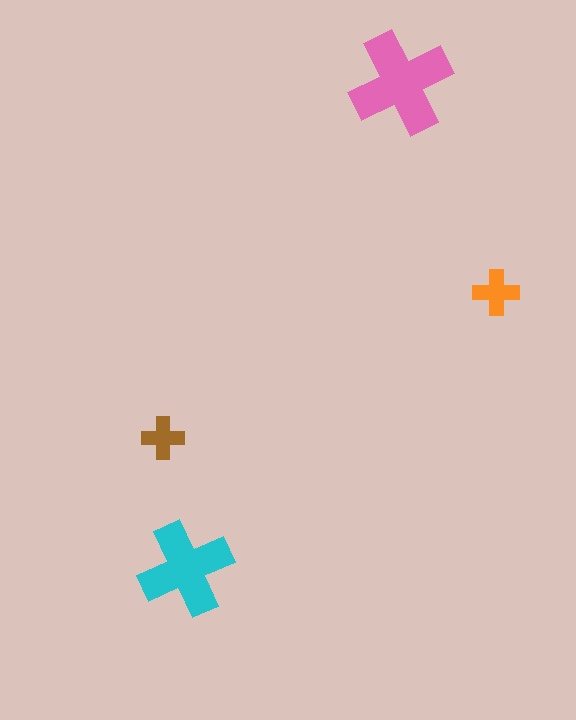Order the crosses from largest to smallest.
the pink one, the cyan one, the orange one, the brown one.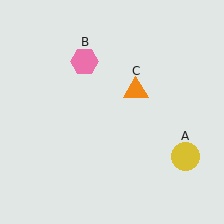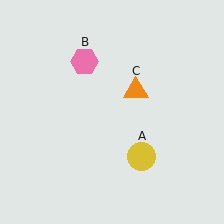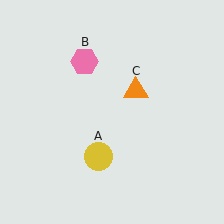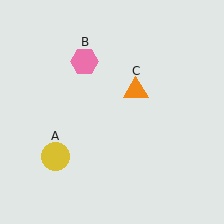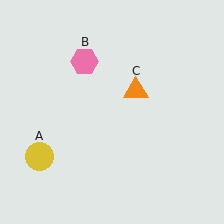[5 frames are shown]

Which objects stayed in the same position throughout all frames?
Pink hexagon (object B) and orange triangle (object C) remained stationary.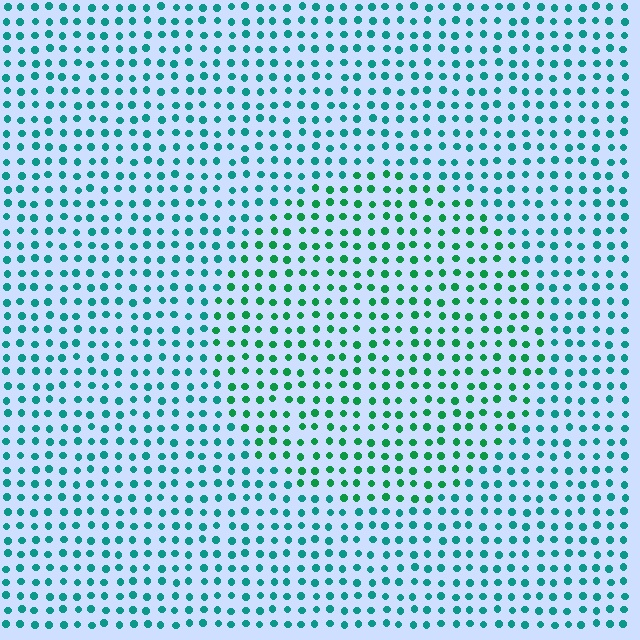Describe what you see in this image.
The image is filled with small teal elements in a uniform arrangement. A circle-shaped region is visible where the elements are tinted to a slightly different hue, forming a subtle color boundary.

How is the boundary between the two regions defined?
The boundary is defined purely by a slight shift in hue (about 30 degrees). Spacing, size, and orientation are identical on both sides.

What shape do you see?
I see a circle.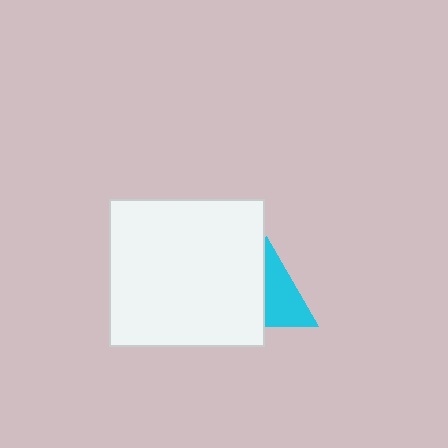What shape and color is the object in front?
The object in front is a white rectangle.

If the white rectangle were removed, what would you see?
You would see the complete cyan triangle.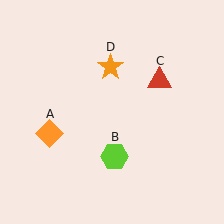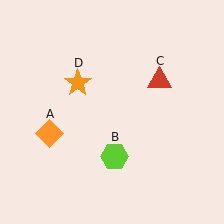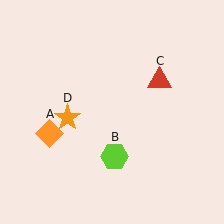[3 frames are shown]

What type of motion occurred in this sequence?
The orange star (object D) rotated counterclockwise around the center of the scene.